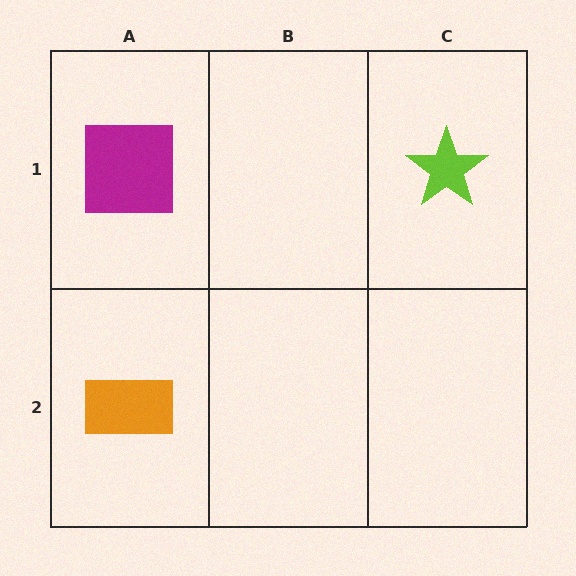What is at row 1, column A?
A magenta square.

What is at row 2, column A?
An orange rectangle.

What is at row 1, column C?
A lime star.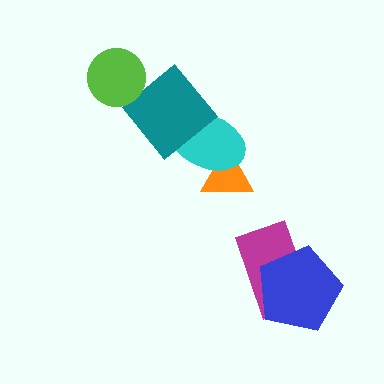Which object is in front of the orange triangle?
The cyan ellipse is in front of the orange triangle.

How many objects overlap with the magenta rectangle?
1 object overlaps with the magenta rectangle.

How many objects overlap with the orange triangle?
1 object overlaps with the orange triangle.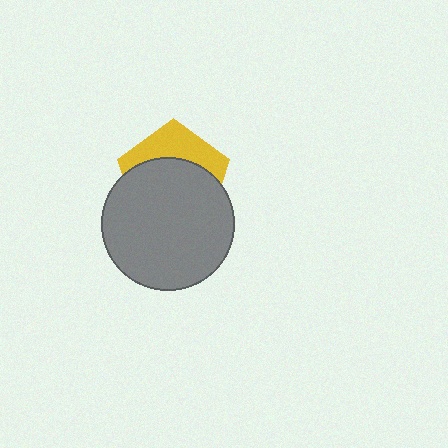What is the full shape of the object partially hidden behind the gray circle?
The partially hidden object is a yellow pentagon.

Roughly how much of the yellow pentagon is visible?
A small part of it is visible (roughly 35%).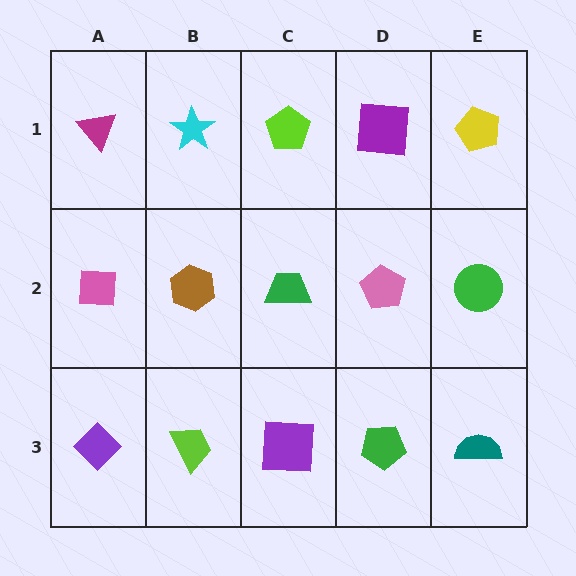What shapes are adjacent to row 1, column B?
A brown hexagon (row 2, column B), a magenta triangle (row 1, column A), a lime pentagon (row 1, column C).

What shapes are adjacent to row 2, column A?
A magenta triangle (row 1, column A), a purple diamond (row 3, column A), a brown hexagon (row 2, column B).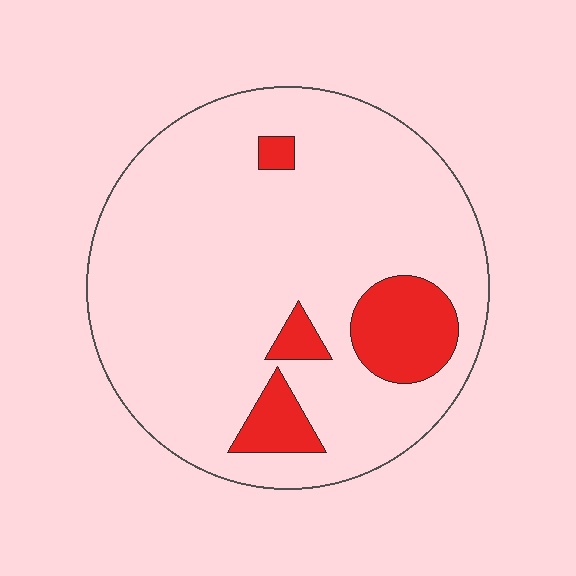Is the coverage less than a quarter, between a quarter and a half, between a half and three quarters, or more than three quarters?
Less than a quarter.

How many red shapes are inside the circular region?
4.